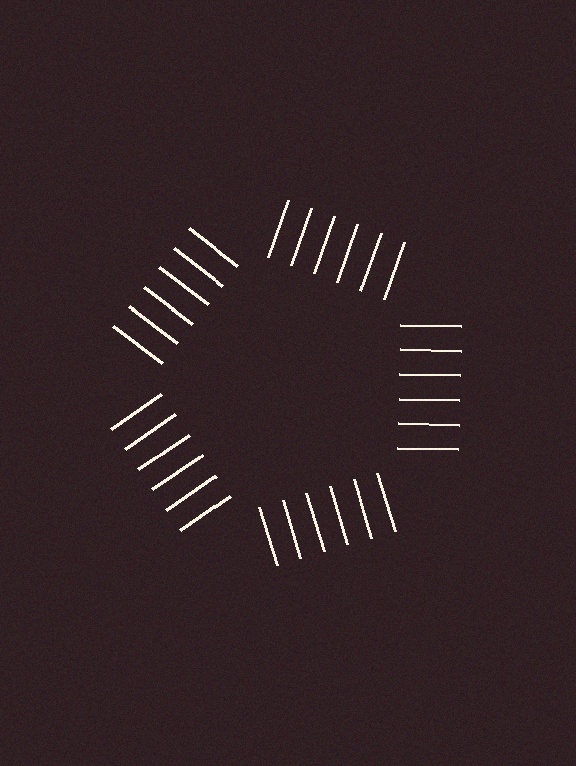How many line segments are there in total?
30 — 6 along each of the 5 edges.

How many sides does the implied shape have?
5 sides — the line-ends trace a pentagon.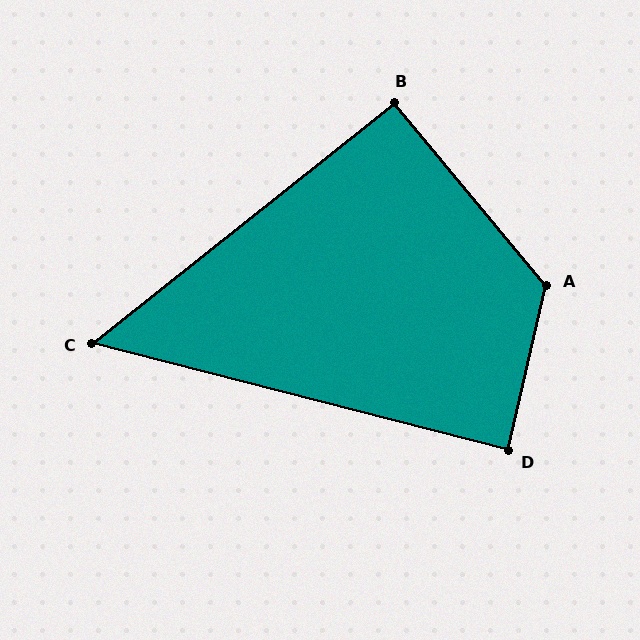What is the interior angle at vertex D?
Approximately 89 degrees (approximately right).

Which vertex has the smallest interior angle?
C, at approximately 53 degrees.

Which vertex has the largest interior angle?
A, at approximately 127 degrees.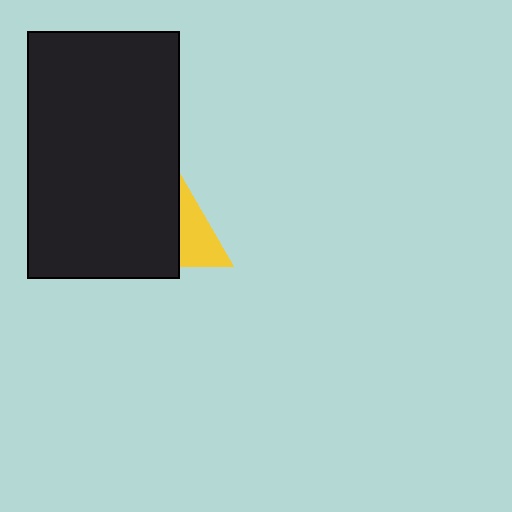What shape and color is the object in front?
The object in front is a black rectangle.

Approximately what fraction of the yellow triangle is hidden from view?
Roughly 67% of the yellow triangle is hidden behind the black rectangle.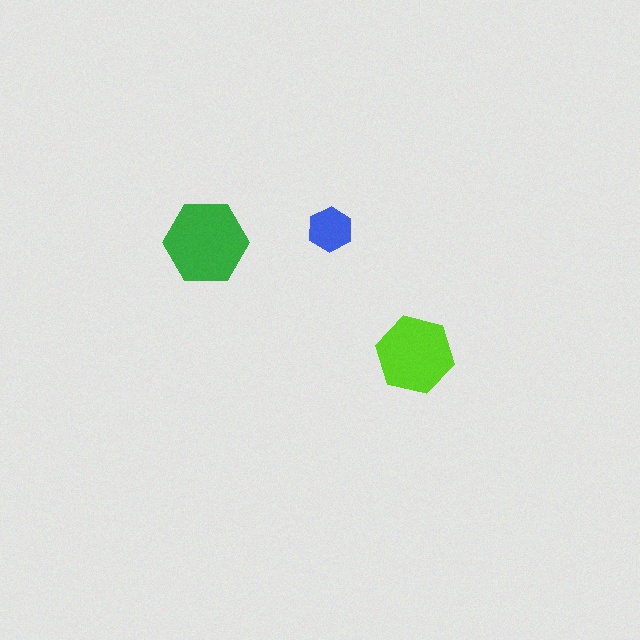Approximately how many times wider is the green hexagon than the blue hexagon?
About 2 times wider.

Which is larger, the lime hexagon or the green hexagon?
The green one.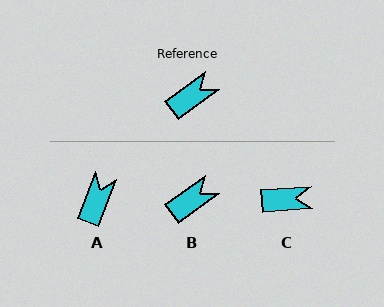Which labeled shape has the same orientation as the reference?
B.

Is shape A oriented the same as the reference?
No, it is off by about 33 degrees.